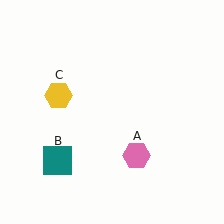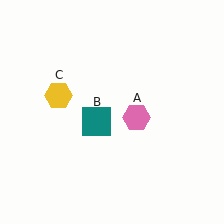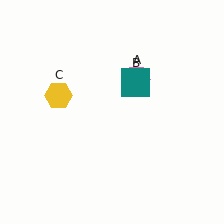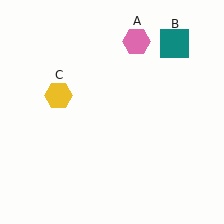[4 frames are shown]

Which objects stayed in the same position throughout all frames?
Yellow hexagon (object C) remained stationary.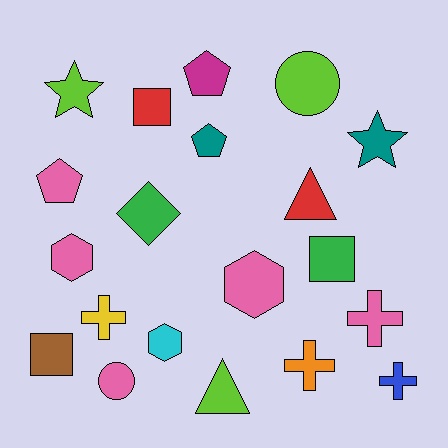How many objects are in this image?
There are 20 objects.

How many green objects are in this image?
There are 2 green objects.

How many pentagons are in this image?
There are 3 pentagons.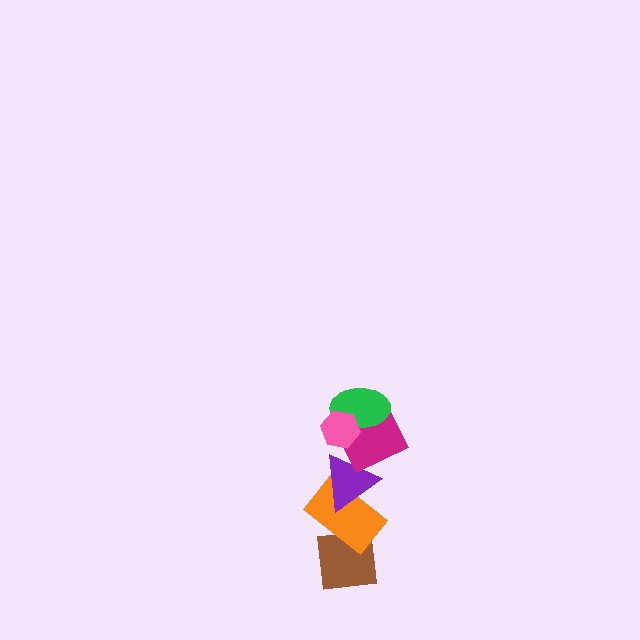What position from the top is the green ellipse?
The green ellipse is 2nd from the top.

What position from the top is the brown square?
The brown square is 6th from the top.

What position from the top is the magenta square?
The magenta square is 3rd from the top.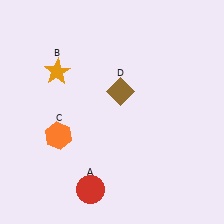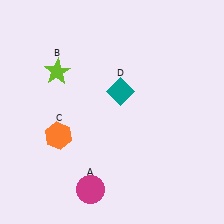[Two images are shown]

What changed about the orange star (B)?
In Image 1, B is orange. In Image 2, it changed to lime.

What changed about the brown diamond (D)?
In Image 1, D is brown. In Image 2, it changed to teal.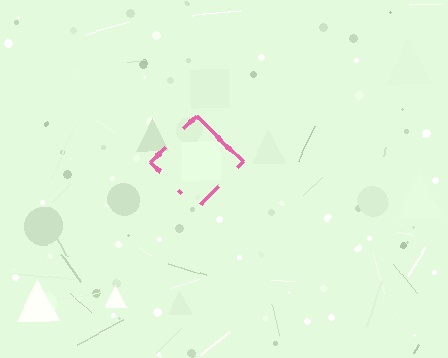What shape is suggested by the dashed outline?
The dashed outline suggests a diamond.